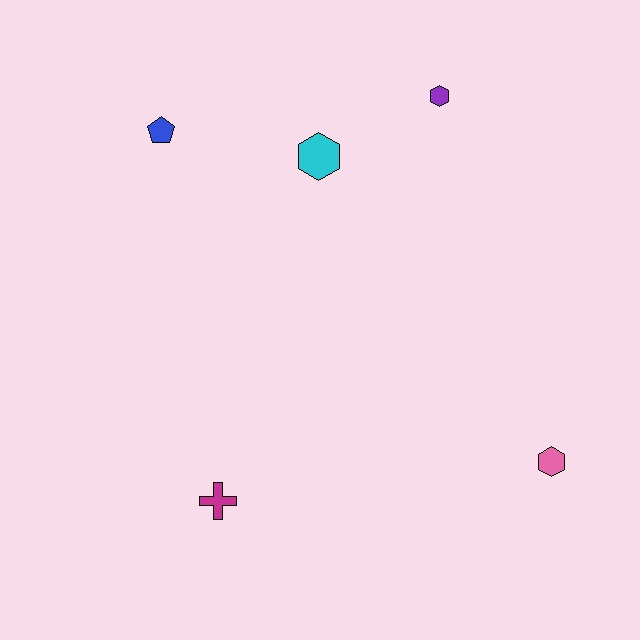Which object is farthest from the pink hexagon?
The blue pentagon is farthest from the pink hexagon.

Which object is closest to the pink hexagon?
The magenta cross is closest to the pink hexagon.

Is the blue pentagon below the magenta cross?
No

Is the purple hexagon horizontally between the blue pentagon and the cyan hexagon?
No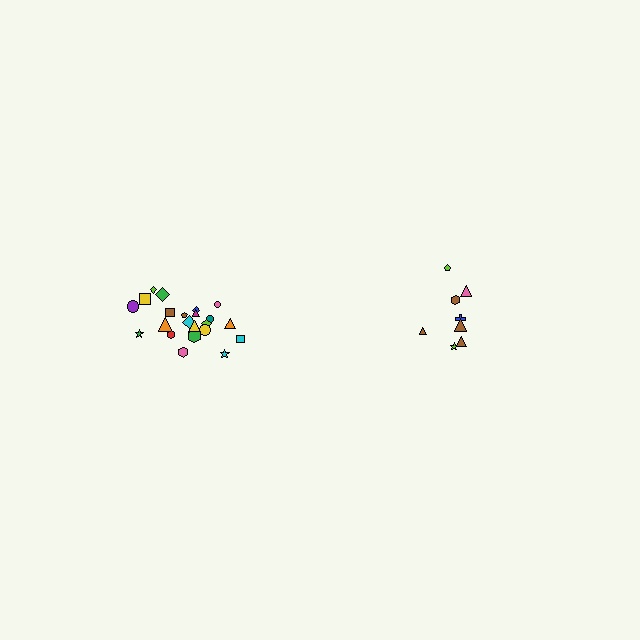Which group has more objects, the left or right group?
The left group.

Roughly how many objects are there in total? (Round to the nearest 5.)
Roughly 30 objects in total.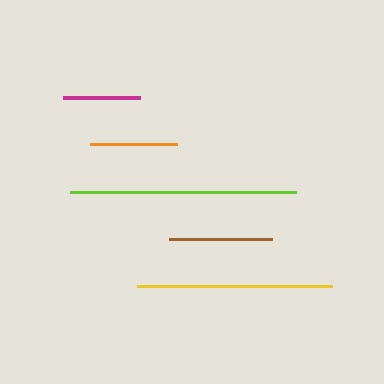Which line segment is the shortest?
The magenta line is the shortest at approximately 77 pixels.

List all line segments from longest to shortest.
From longest to shortest: lime, yellow, brown, orange, magenta.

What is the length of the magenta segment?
The magenta segment is approximately 77 pixels long.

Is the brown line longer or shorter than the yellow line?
The yellow line is longer than the brown line.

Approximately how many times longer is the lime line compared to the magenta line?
The lime line is approximately 2.9 times the length of the magenta line.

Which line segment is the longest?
The lime line is the longest at approximately 226 pixels.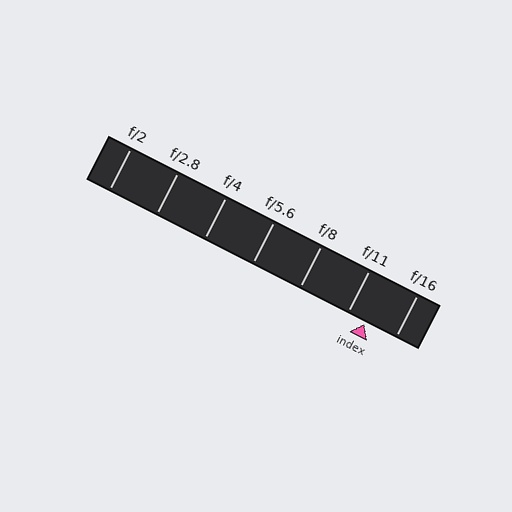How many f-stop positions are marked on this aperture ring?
There are 7 f-stop positions marked.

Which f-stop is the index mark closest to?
The index mark is closest to f/11.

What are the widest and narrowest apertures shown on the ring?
The widest aperture shown is f/2 and the narrowest is f/16.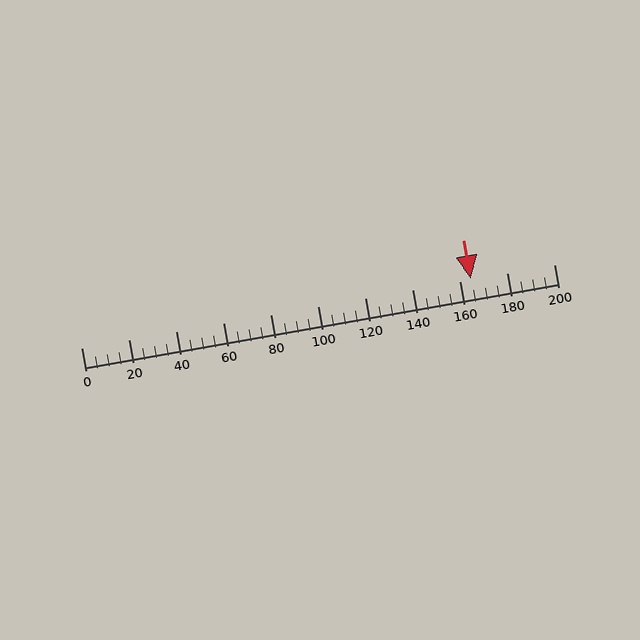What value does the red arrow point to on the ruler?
The red arrow points to approximately 165.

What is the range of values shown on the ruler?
The ruler shows values from 0 to 200.